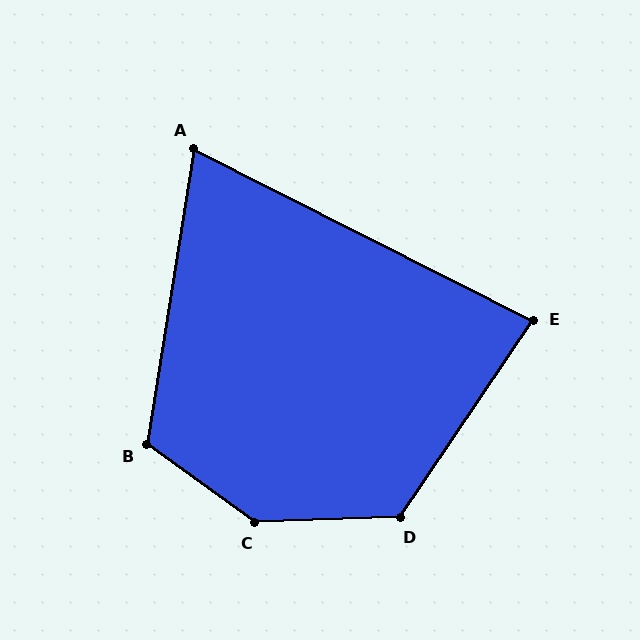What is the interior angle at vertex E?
Approximately 83 degrees (acute).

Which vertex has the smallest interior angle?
A, at approximately 72 degrees.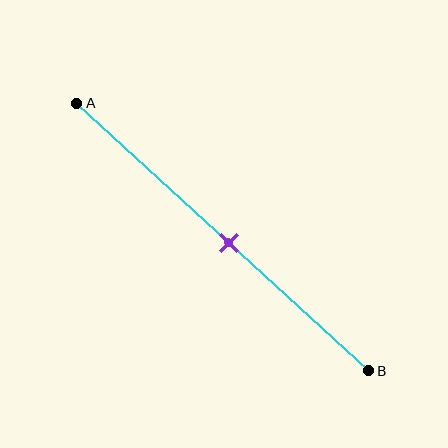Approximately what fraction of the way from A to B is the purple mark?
The purple mark is approximately 50% of the way from A to B.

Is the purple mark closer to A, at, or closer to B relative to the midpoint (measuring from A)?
The purple mark is approximately at the midpoint of segment AB.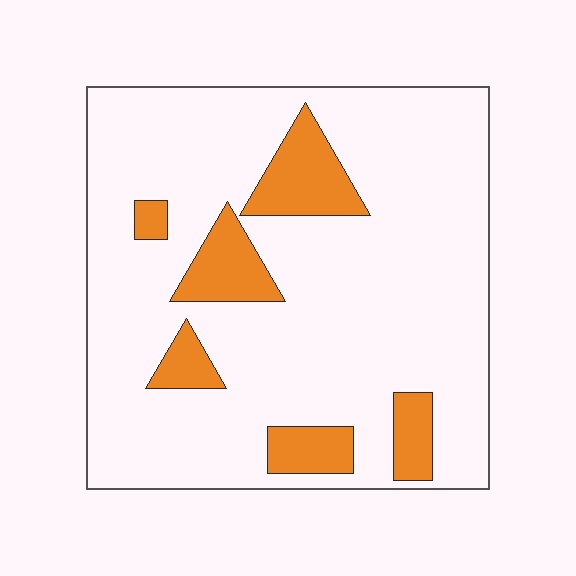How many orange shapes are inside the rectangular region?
6.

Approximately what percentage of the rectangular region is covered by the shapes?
Approximately 15%.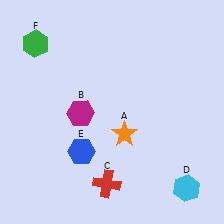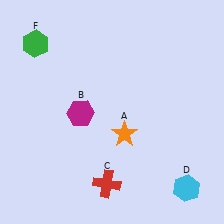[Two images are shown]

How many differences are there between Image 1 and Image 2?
There is 1 difference between the two images.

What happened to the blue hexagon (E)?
The blue hexagon (E) was removed in Image 2. It was in the bottom-left area of Image 1.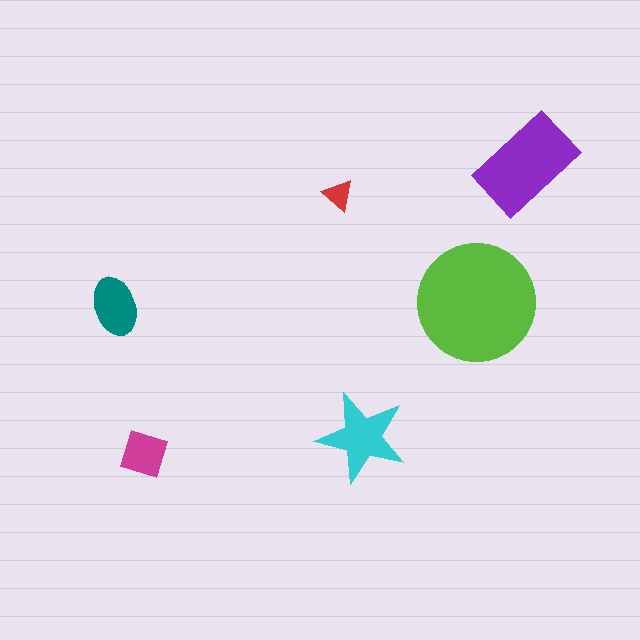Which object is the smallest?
The red triangle.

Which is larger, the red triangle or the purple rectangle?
The purple rectangle.